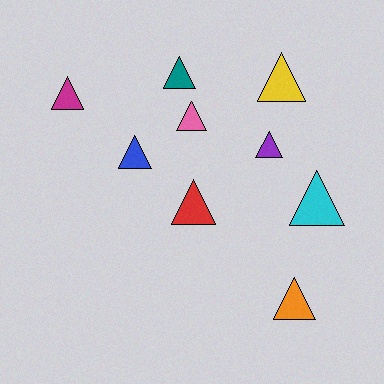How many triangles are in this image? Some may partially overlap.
There are 9 triangles.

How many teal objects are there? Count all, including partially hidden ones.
There is 1 teal object.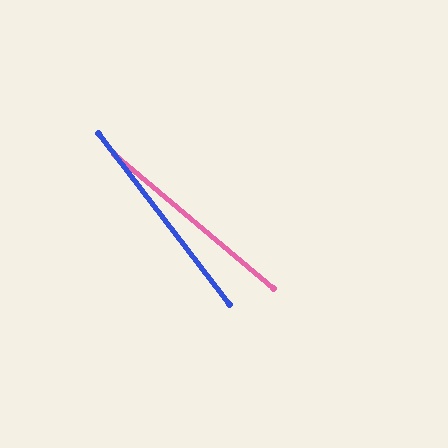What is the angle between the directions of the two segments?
Approximately 12 degrees.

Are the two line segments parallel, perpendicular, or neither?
Neither parallel nor perpendicular — they differ by about 12°.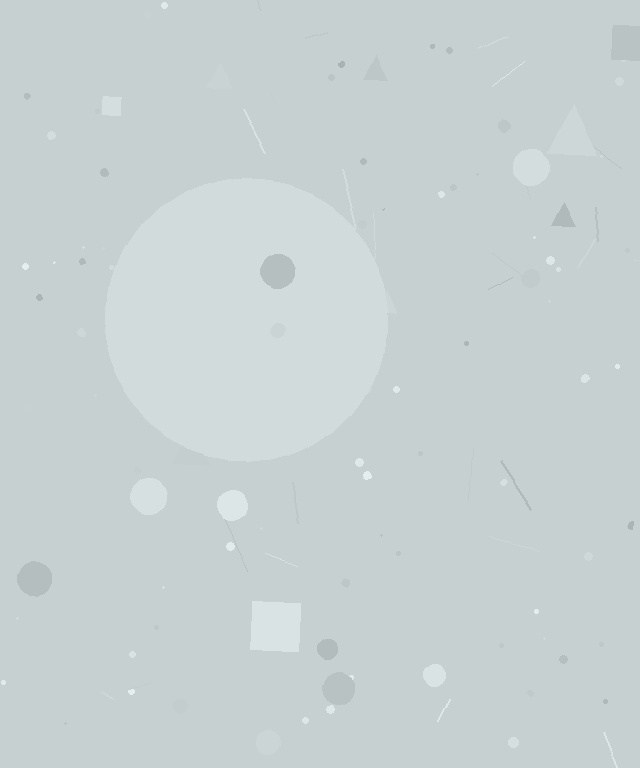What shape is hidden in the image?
A circle is hidden in the image.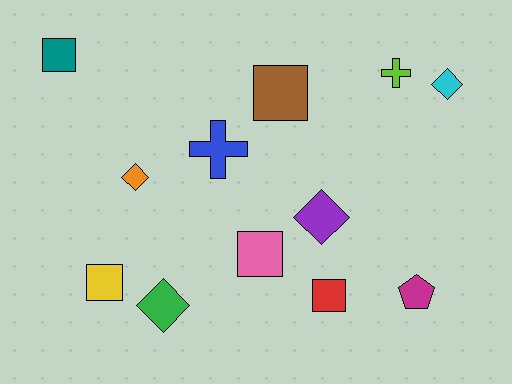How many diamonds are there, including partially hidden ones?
There are 4 diamonds.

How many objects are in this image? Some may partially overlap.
There are 12 objects.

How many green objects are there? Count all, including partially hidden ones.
There is 1 green object.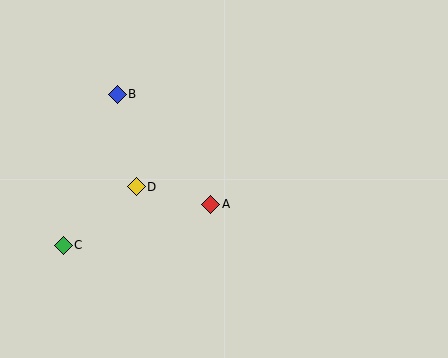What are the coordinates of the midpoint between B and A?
The midpoint between B and A is at (164, 149).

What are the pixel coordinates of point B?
Point B is at (117, 94).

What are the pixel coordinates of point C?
Point C is at (63, 245).